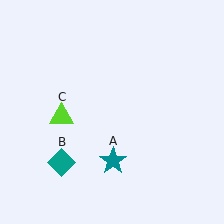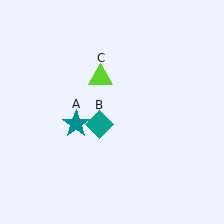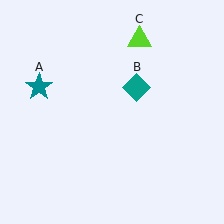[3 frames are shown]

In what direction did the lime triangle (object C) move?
The lime triangle (object C) moved up and to the right.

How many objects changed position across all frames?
3 objects changed position: teal star (object A), teal diamond (object B), lime triangle (object C).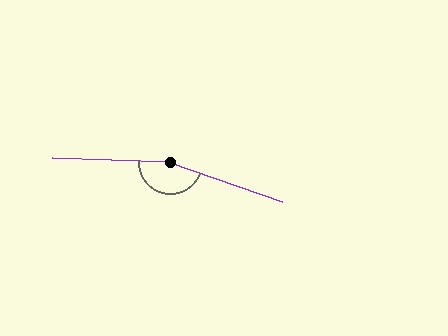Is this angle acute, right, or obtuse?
It is obtuse.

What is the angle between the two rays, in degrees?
Approximately 162 degrees.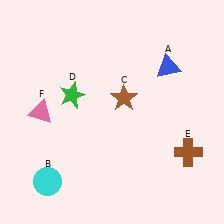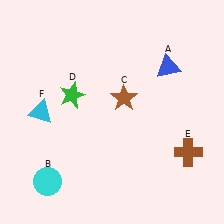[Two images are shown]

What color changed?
The triangle (F) changed from pink in Image 1 to cyan in Image 2.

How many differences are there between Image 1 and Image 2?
There is 1 difference between the two images.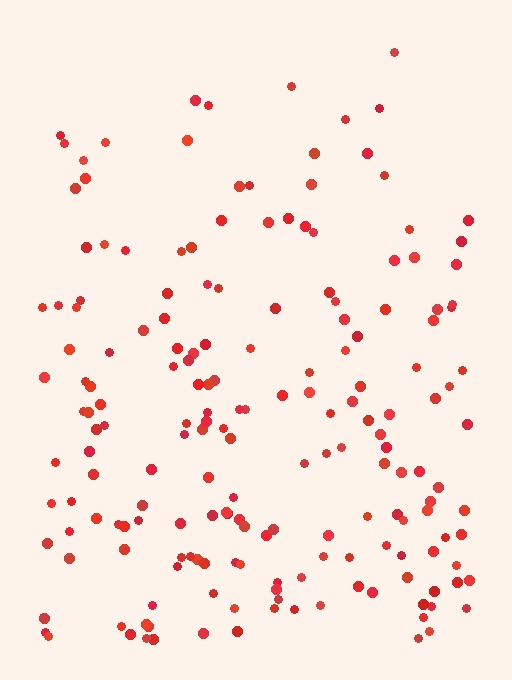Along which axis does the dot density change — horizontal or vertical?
Vertical.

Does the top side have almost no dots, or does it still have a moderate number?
Still a moderate number, just noticeably fewer than the bottom.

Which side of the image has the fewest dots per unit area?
The top.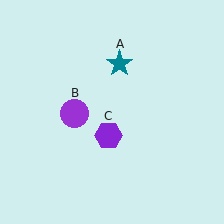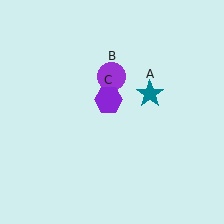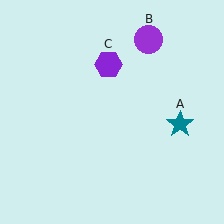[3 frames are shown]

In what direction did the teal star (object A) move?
The teal star (object A) moved down and to the right.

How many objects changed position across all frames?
3 objects changed position: teal star (object A), purple circle (object B), purple hexagon (object C).